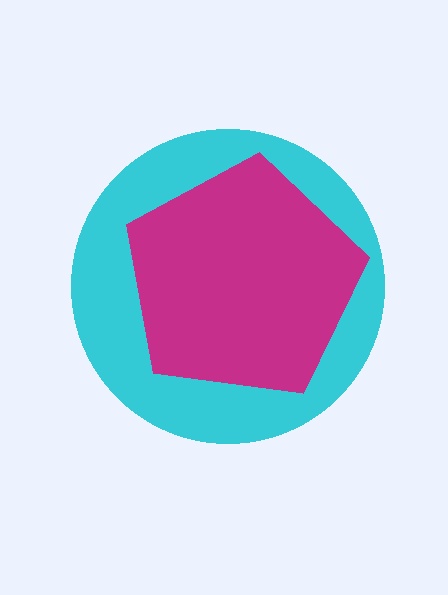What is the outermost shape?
The cyan circle.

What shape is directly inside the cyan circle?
The magenta pentagon.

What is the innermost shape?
The magenta pentagon.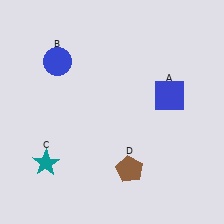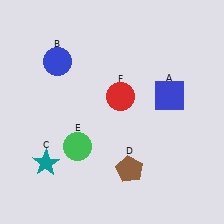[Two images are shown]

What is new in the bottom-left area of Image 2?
A green circle (E) was added in the bottom-left area of Image 2.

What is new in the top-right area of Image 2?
A red circle (F) was added in the top-right area of Image 2.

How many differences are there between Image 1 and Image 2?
There are 2 differences between the two images.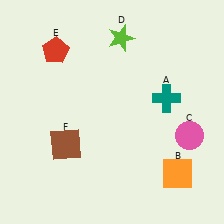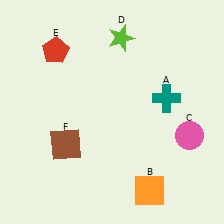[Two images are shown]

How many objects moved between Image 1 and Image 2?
1 object moved between the two images.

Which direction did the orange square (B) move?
The orange square (B) moved left.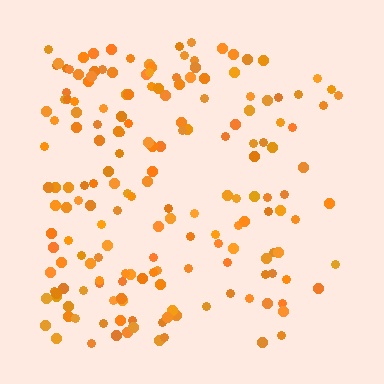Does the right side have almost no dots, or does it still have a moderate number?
Still a moderate number, just noticeably fewer than the left.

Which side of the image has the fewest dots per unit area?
The right.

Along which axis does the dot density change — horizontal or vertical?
Horizontal.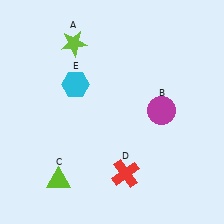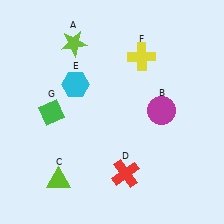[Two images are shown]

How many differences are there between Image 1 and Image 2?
There are 2 differences between the two images.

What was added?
A yellow cross (F), a green diamond (G) were added in Image 2.